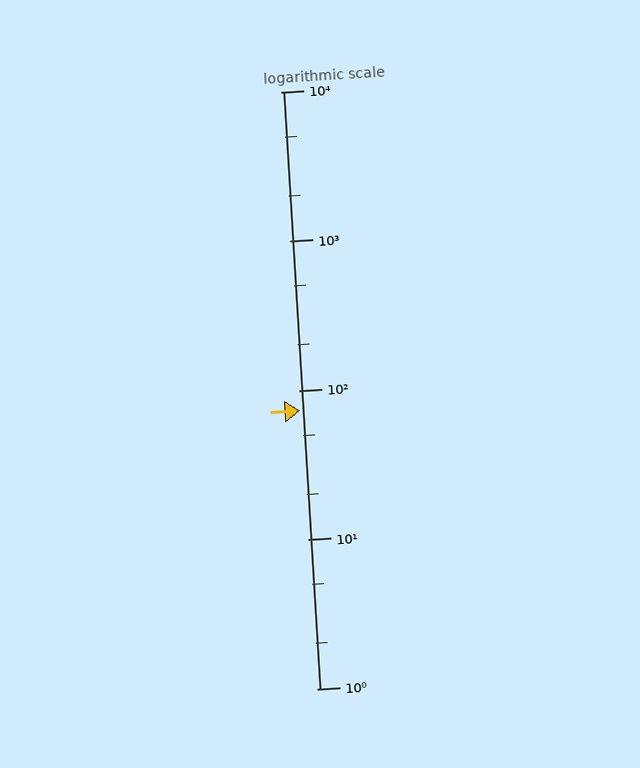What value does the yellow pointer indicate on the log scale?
The pointer indicates approximately 73.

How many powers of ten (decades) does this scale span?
The scale spans 4 decades, from 1 to 10000.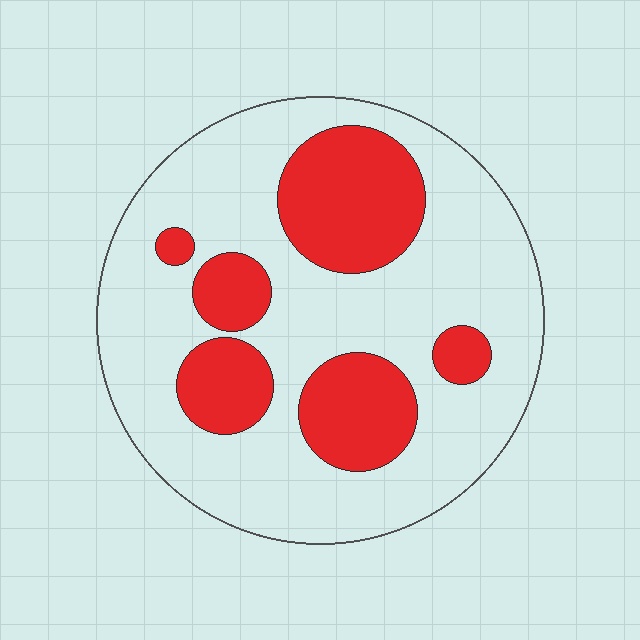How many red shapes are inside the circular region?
6.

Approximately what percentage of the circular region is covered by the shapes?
Approximately 30%.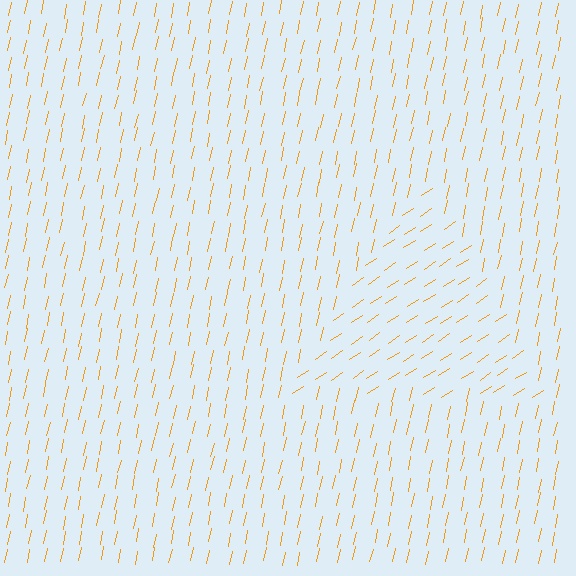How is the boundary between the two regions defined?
The boundary is defined purely by a change in line orientation (approximately 45 degrees difference). All lines are the same color and thickness.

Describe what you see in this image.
The image is filled with small orange line segments. A triangle region in the image has lines oriented differently from the surrounding lines, creating a visible texture boundary.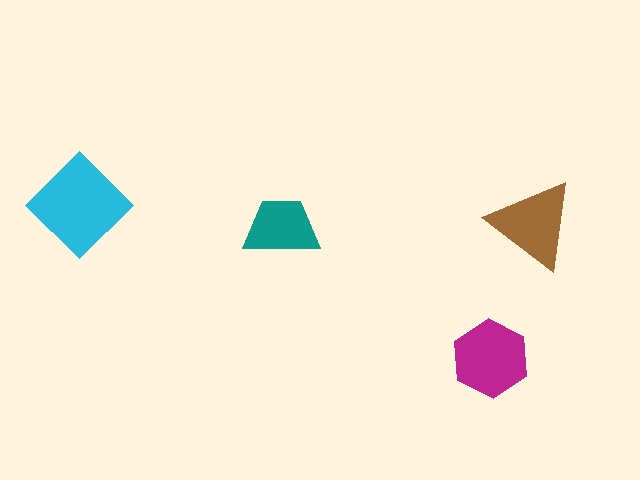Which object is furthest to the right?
The brown triangle is rightmost.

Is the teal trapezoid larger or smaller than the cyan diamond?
Smaller.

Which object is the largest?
The cyan diamond.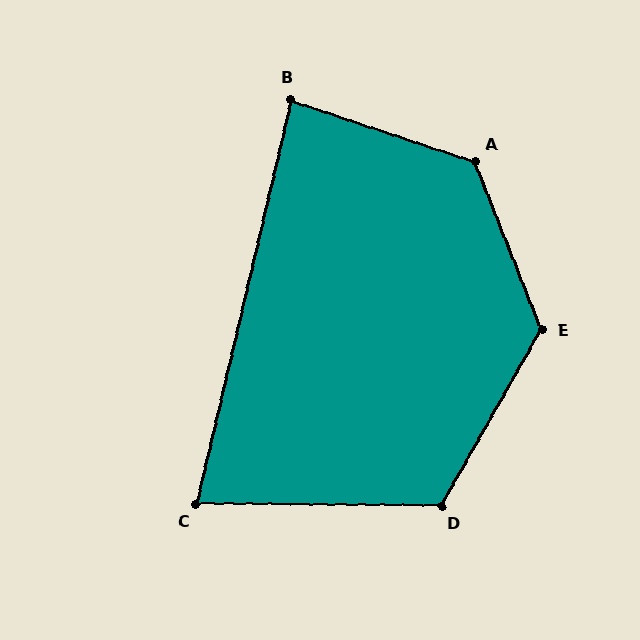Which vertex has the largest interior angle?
A, at approximately 130 degrees.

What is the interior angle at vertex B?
Approximately 85 degrees (acute).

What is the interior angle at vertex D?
Approximately 119 degrees (obtuse).